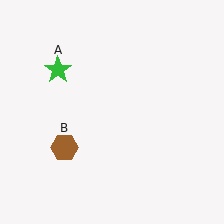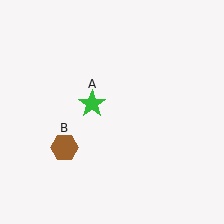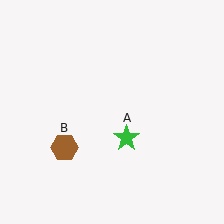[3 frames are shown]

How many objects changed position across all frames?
1 object changed position: green star (object A).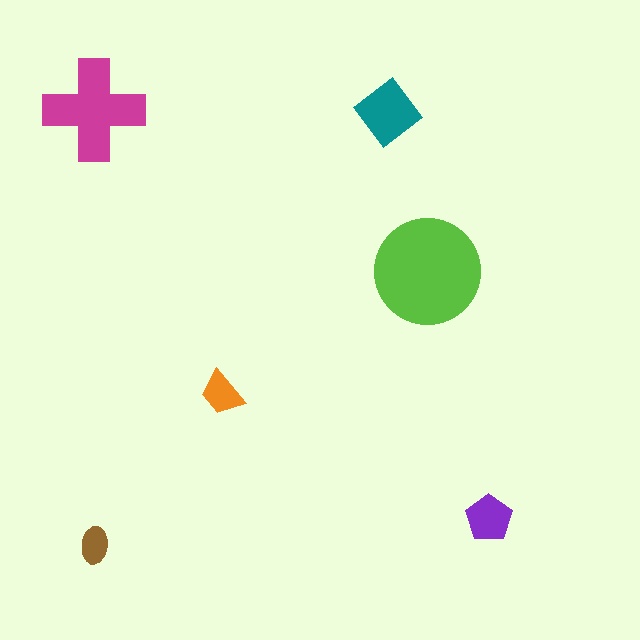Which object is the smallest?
The brown ellipse.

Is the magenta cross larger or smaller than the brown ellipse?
Larger.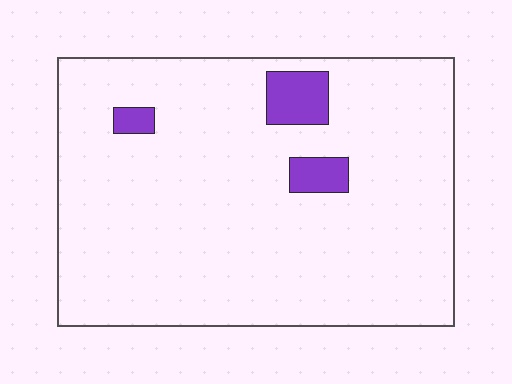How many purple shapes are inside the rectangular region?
3.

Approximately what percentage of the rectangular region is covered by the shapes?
Approximately 5%.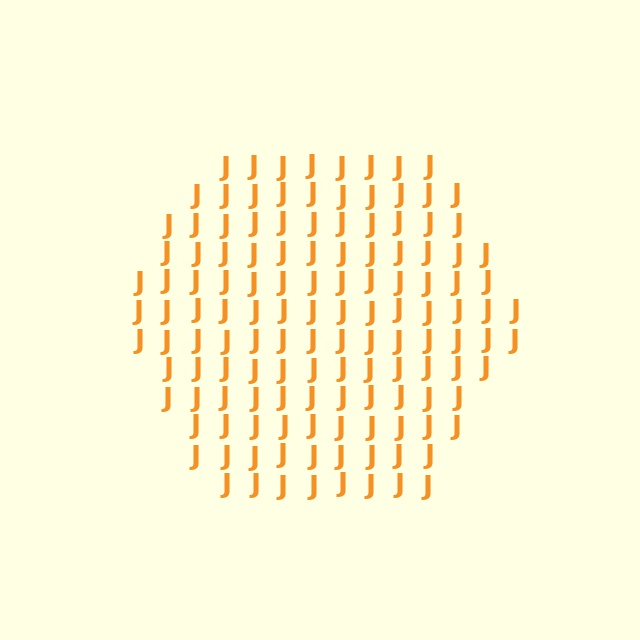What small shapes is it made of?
It is made of small letter J's.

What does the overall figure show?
The overall figure shows a hexagon.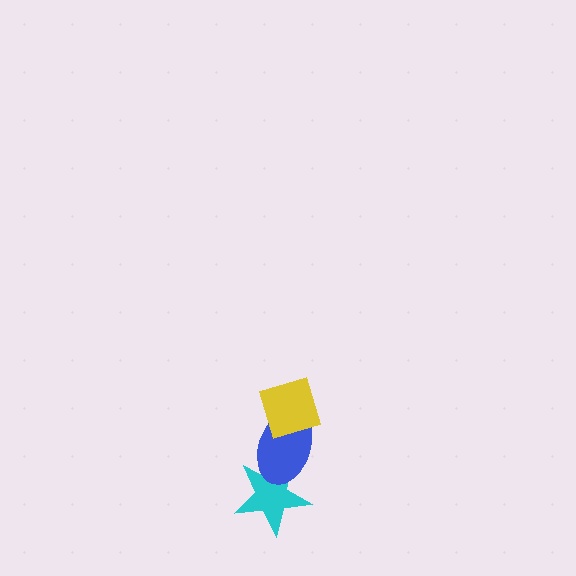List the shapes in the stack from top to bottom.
From top to bottom: the yellow diamond, the blue ellipse, the cyan star.